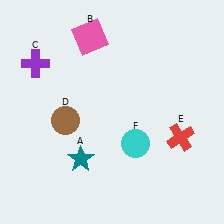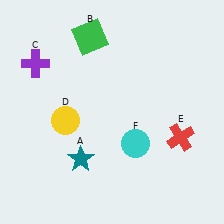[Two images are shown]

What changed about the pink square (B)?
In Image 1, B is pink. In Image 2, it changed to green.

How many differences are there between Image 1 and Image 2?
There are 2 differences between the two images.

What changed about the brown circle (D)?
In Image 1, D is brown. In Image 2, it changed to yellow.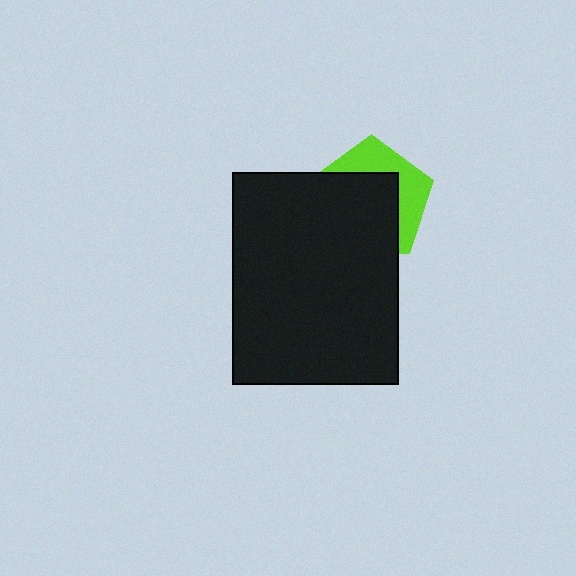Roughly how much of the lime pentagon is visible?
A small part of it is visible (roughly 37%).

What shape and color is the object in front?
The object in front is a black rectangle.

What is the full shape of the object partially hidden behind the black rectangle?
The partially hidden object is a lime pentagon.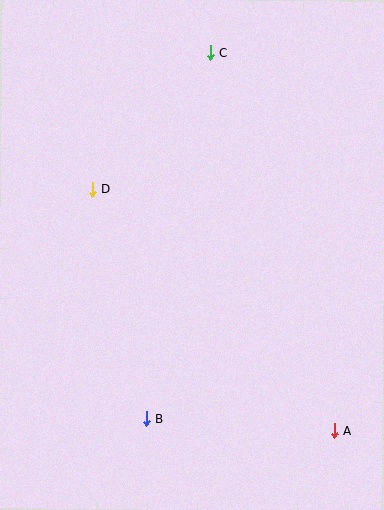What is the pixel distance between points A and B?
The distance between A and B is 189 pixels.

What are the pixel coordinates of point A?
Point A is at (335, 431).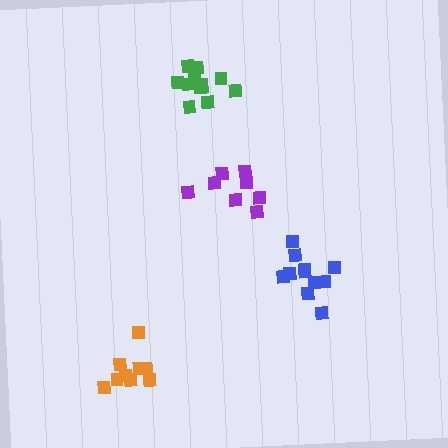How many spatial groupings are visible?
There are 4 spatial groupings.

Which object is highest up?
The green cluster is topmost.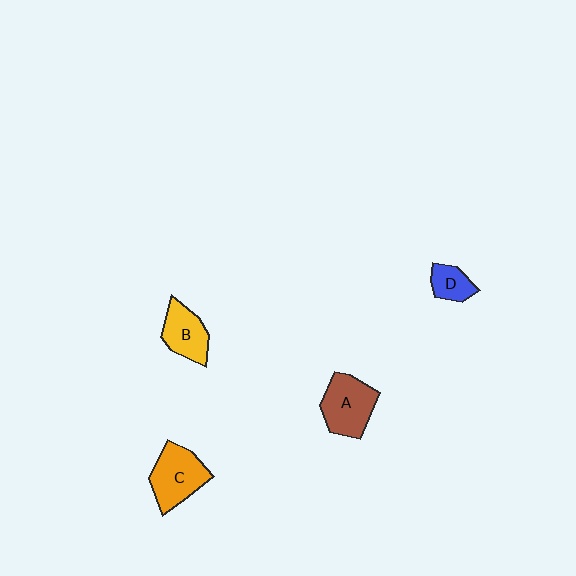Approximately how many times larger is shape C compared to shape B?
Approximately 1.3 times.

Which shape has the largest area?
Shape C (orange).